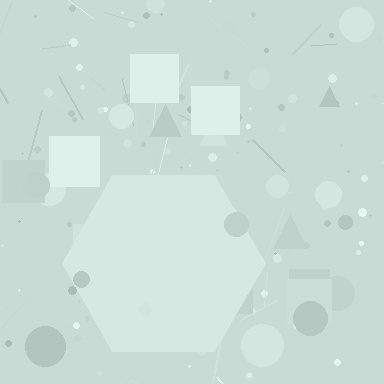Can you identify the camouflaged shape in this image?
The camouflaged shape is a hexagon.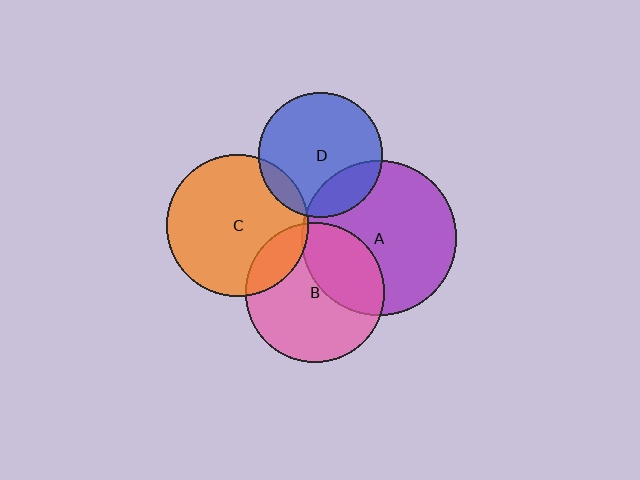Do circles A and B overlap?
Yes.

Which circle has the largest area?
Circle A (purple).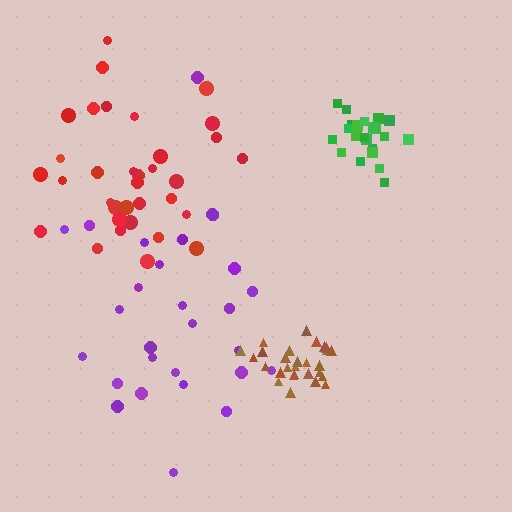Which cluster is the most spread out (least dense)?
Purple.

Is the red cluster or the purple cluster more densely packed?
Red.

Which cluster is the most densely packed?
Brown.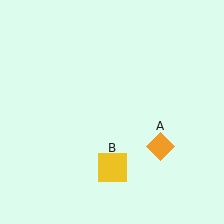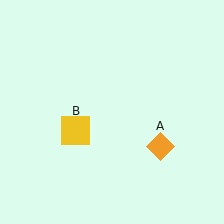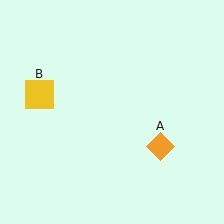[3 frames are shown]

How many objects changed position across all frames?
1 object changed position: yellow square (object B).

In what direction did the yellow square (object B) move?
The yellow square (object B) moved up and to the left.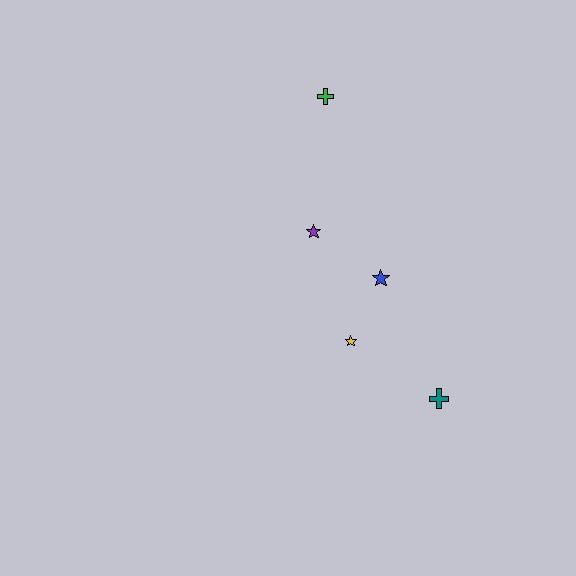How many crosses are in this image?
There are 2 crosses.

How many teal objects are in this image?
There is 1 teal object.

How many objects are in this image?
There are 5 objects.